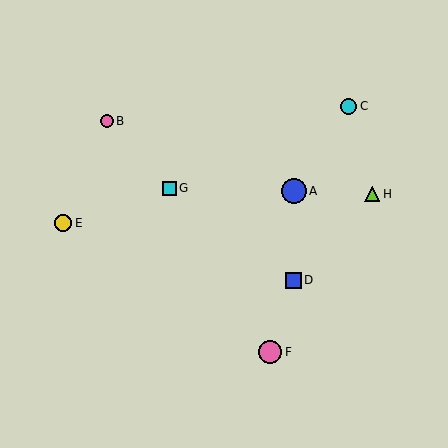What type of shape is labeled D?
Shape D is a blue square.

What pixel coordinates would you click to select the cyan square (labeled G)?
Click at (169, 188) to select the cyan square G.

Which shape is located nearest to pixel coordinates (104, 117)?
The pink circle (labeled B) at (107, 121) is nearest to that location.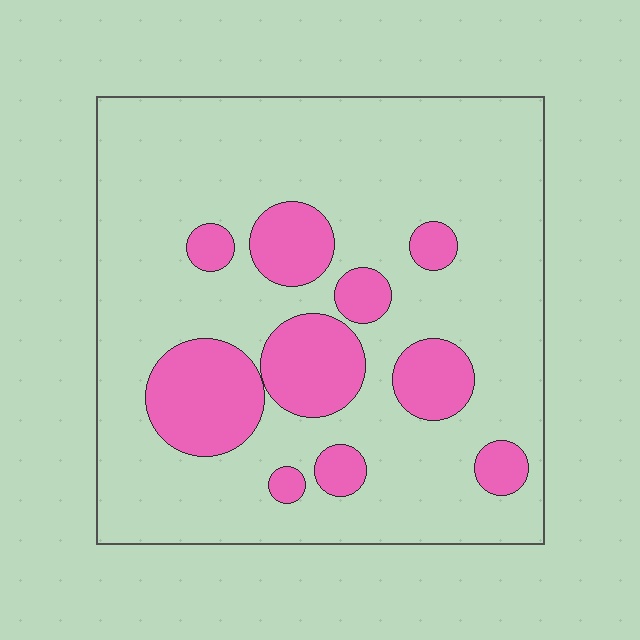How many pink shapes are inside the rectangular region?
10.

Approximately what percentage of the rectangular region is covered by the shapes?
Approximately 20%.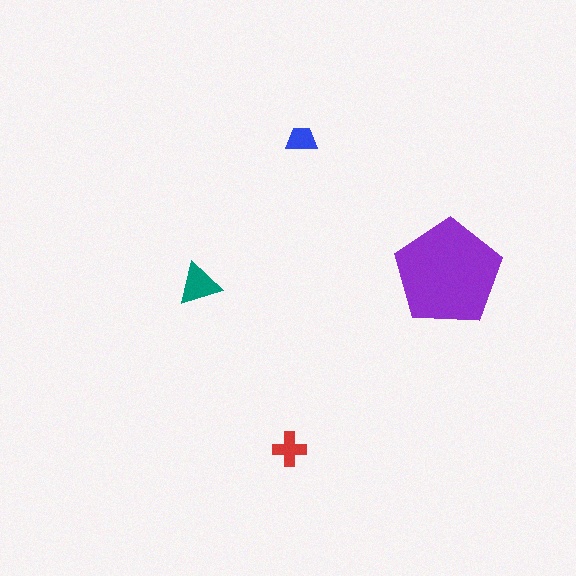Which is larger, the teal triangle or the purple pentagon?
The purple pentagon.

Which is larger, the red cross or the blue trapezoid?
The red cross.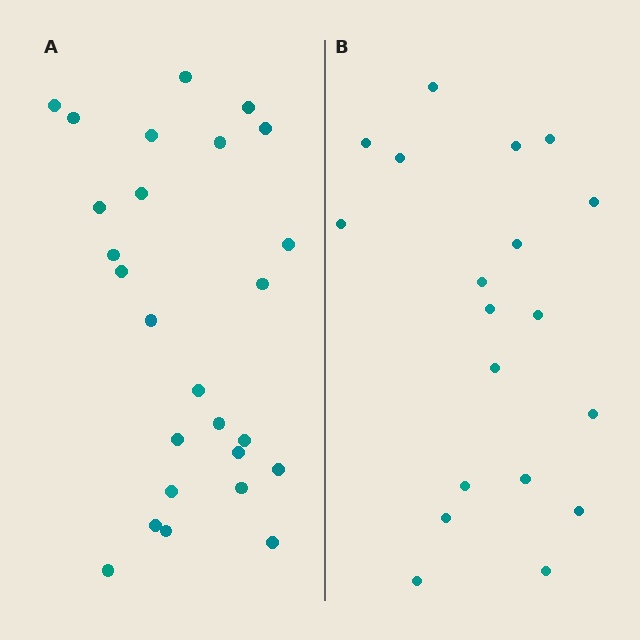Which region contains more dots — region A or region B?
Region A (the left region) has more dots.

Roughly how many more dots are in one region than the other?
Region A has roughly 8 or so more dots than region B.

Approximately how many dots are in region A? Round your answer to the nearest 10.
About 30 dots. (The exact count is 26, which rounds to 30.)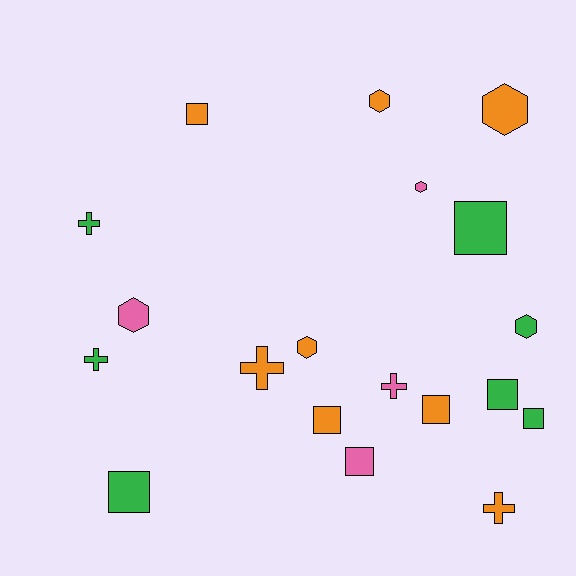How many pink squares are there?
There is 1 pink square.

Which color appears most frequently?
Orange, with 8 objects.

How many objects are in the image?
There are 19 objects.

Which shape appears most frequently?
Square, with 8 objects.